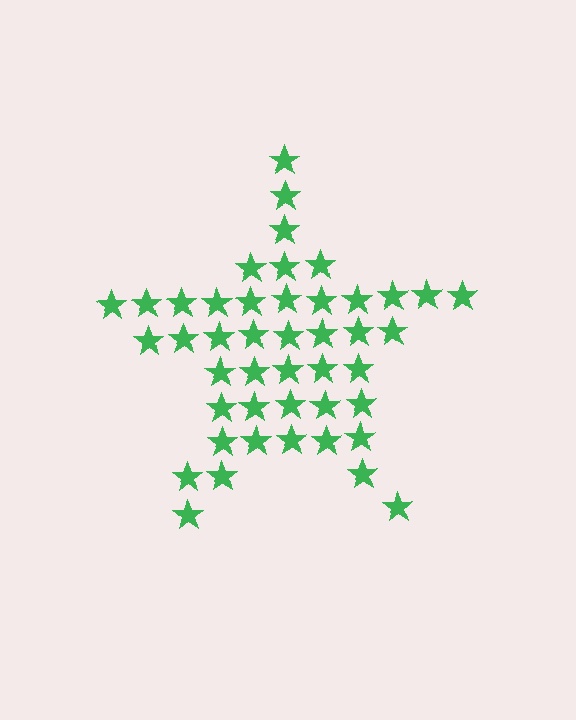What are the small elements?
The small elements are stars.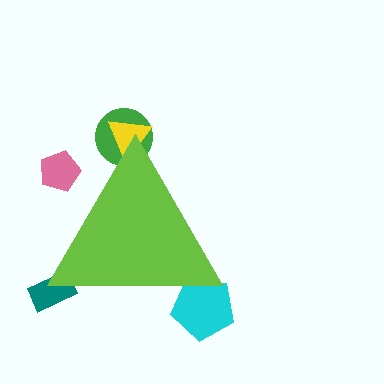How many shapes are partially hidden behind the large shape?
5 shapes are partially hidden.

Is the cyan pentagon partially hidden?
Yes, the cyan pentagon is partially hidden behind the lime triangle.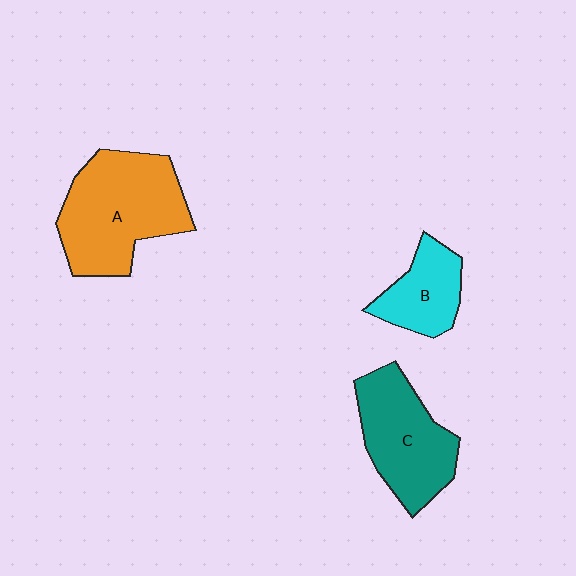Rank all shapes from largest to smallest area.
From largest to smallest: A (orange), C (teal), B (cyan).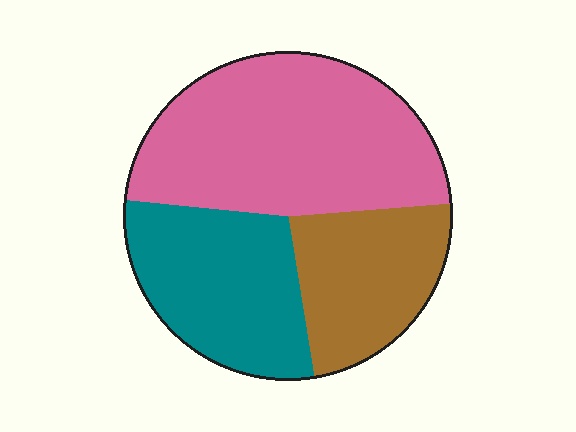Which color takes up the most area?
Pink, at roughly 45%.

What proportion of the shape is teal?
Teal covers 29% of the shape.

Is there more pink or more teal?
Pink.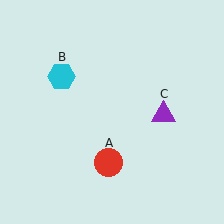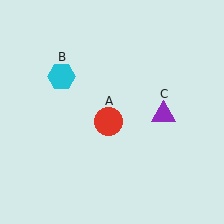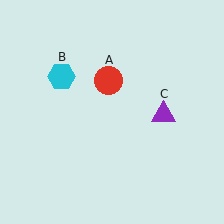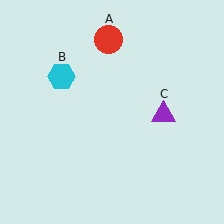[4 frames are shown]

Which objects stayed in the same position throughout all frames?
Cyan hexagon (object B) and purple triangle (object C) remained stationary.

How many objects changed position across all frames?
1 object changed position: red circle (object A).